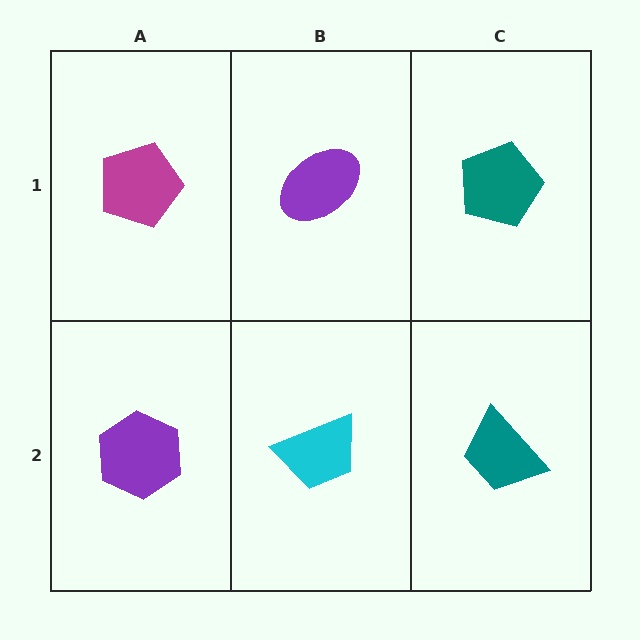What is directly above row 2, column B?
A purple ellipse.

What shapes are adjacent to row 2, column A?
A magenta pentagon (row 1, column A), a cyan trapezoid (row 2, column B).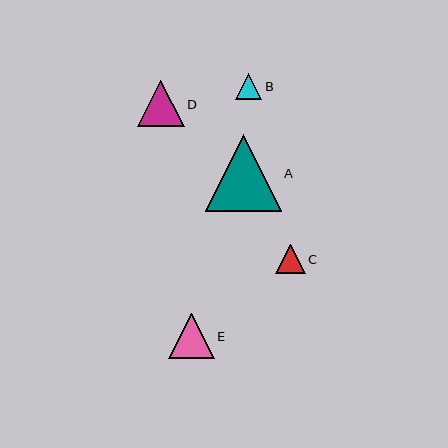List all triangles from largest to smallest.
From largest to smallest: A, D, E, C, B.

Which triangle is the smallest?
Triangle B is the smallest with a size of approximately 26 pixels.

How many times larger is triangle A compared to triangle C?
Triangle A is approximately 2.6 times the size of triangle C.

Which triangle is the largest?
Triangle A is the largest with a size of approximately 76 pixels.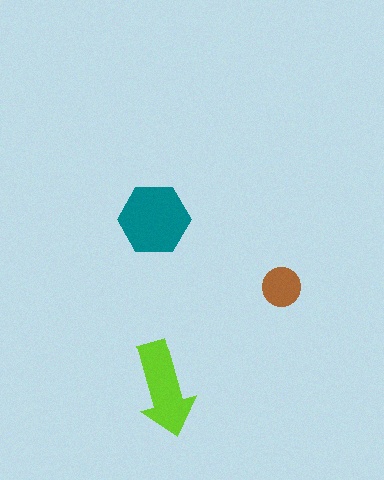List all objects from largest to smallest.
The teal hexagon, the lime arrow, the brown circle.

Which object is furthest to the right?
The brown circle is rightmost.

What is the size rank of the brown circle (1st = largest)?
3rd.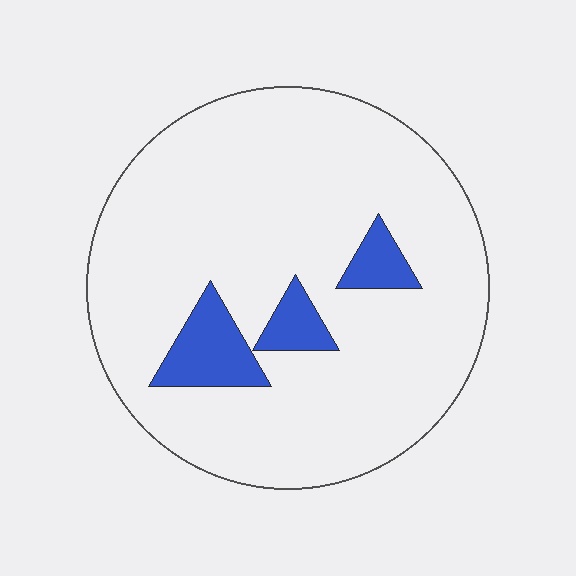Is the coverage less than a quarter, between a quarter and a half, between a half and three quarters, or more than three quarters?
Less than a quarter.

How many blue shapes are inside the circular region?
3.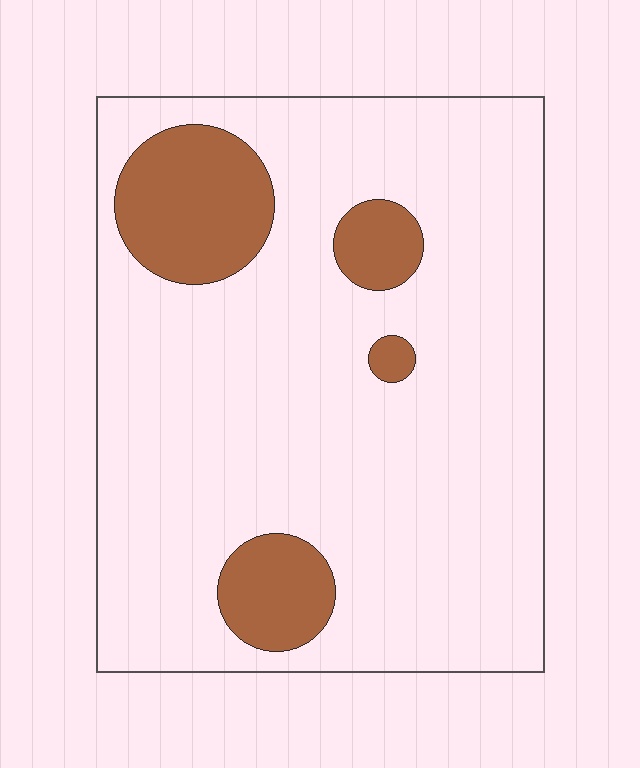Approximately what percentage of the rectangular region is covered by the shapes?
Approximately 15%.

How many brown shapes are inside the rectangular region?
4.